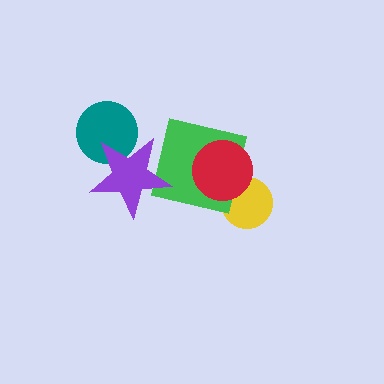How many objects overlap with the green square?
2 objects overlap with the green square.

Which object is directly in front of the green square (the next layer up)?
The red circle is directly in front of the green square.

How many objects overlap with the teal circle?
1 object overlaps with the teal circle.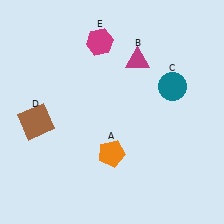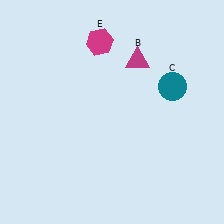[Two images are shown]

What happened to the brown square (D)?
The brown square (D) was removed in Image 2. It was in the bottom-left area of Image 1.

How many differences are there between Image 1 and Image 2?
There are 2 differences between the two images.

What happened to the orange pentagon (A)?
The orange pentagon (A) was removed in Image 2. It was in the bottom-left area of Image 1.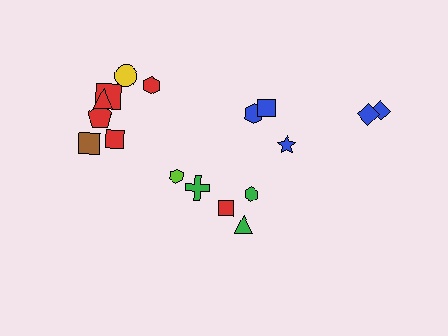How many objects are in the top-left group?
There are 8 objects.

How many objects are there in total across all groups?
There are 17 objects.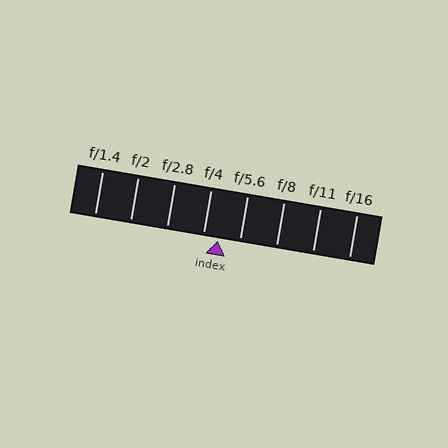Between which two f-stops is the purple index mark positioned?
The index mark is between f/4 and f/5.6.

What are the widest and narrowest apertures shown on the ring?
The widest aperture shown is f/1.4 and the narrowest is f/16.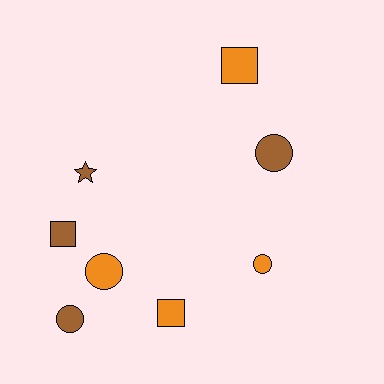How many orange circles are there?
There are 2 orange circles.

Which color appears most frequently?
Orange, with 4 objects.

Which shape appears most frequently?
Circle, with 4 objects.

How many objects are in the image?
There are 8 objects.